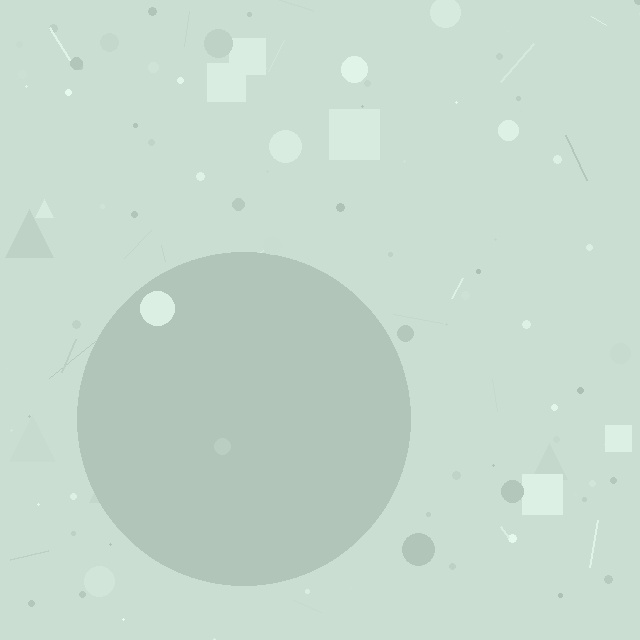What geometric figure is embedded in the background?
A circle is embedded in the background.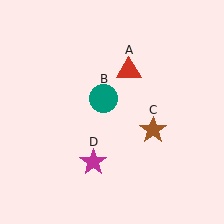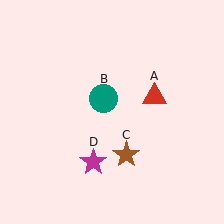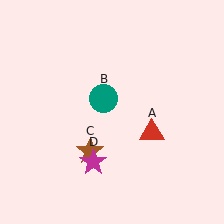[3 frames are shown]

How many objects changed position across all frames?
2 objects changed position: red triangle (object A), brown star (object C).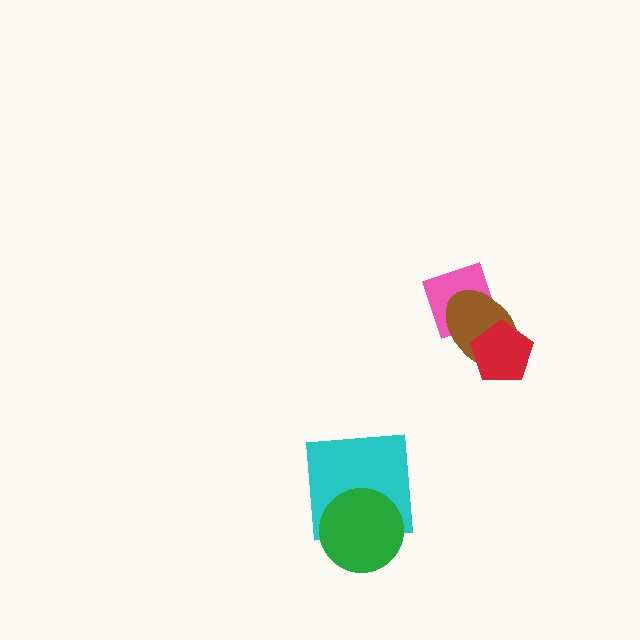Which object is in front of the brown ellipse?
The red pentagon is in front of the brown ellipse.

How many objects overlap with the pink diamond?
2 objects overlap with the pink diamond.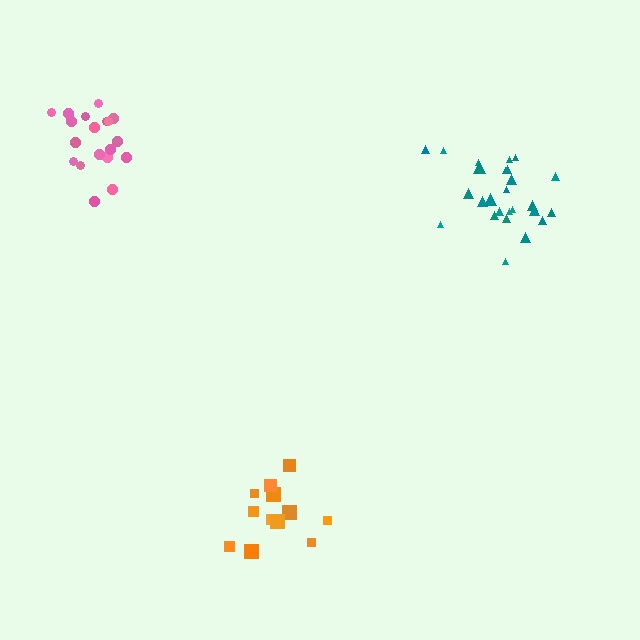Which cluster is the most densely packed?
Pink.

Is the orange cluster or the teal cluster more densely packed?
Teal.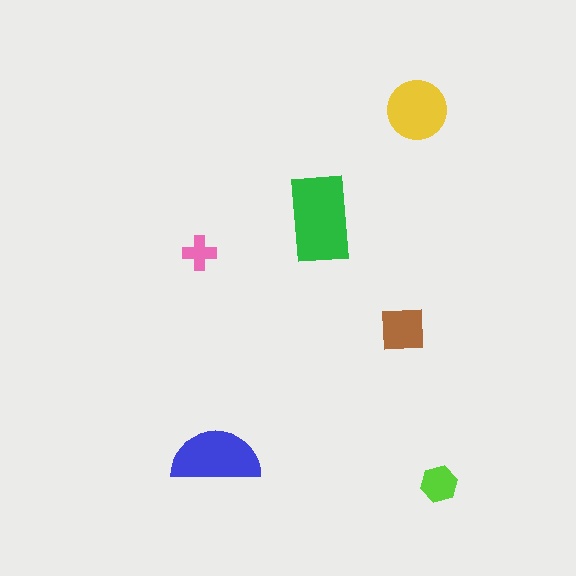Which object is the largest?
The green rectangle.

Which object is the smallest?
The pink cross.